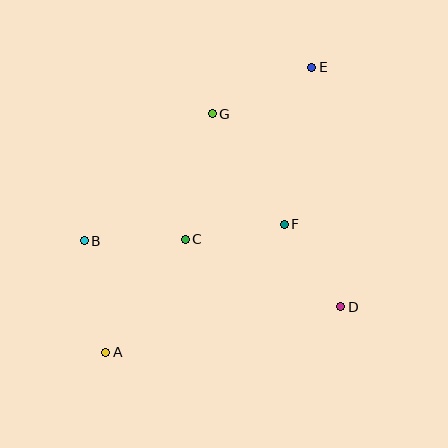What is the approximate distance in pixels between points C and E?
The distance between C and E is approximately 213 pixels.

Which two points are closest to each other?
Points D and F are closest to each other.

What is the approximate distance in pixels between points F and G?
The distance between F and G is approximately 132 pixels.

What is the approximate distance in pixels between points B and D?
The distance between B and D is approximately 265 pixels.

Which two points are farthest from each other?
Points A and E are farthest from each other.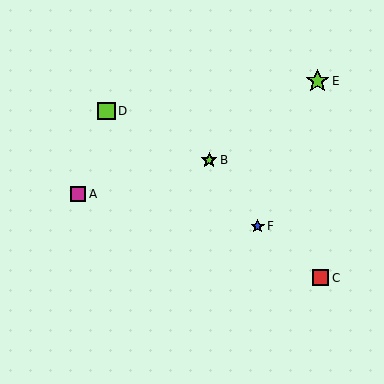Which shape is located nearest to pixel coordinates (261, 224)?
The blue star (labeled F) at (258, 226) is nearest to that location.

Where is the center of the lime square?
The center of the lime square is at (106, 111).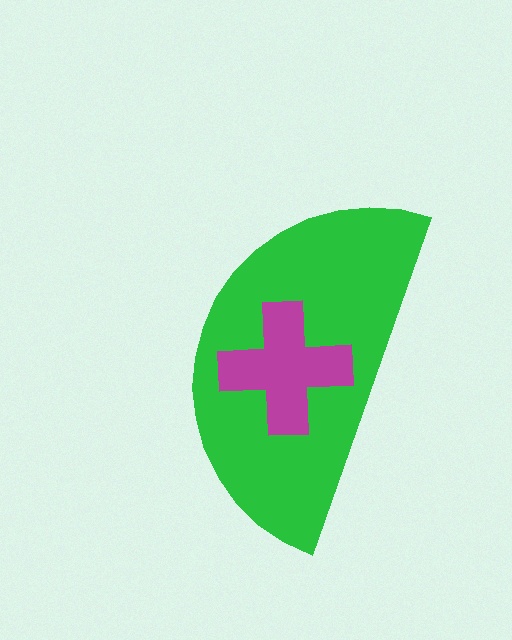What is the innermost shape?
The magenta cross.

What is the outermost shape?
The green semicircle.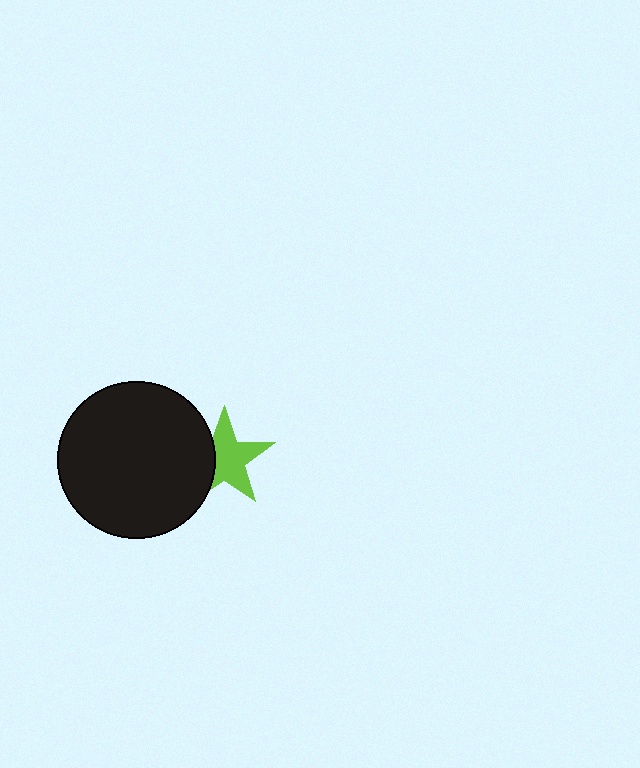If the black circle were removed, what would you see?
You would see the complete lime star.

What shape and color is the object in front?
The object in front is a black circle.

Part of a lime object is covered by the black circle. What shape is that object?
It is a star.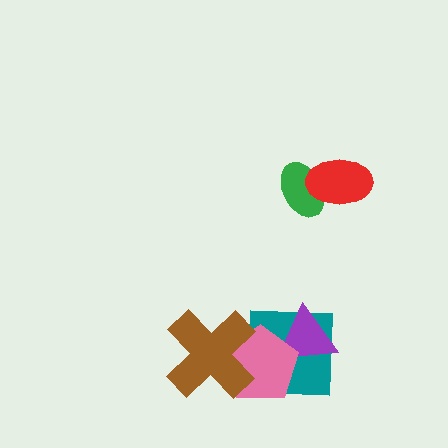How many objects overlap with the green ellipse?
1 object overlaps with the green ellipse.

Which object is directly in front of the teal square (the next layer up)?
The purple triangle is directly in front of the teal square.